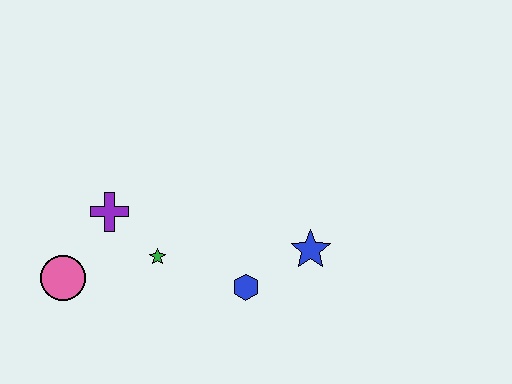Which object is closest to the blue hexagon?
The blue star is closest to the blue hexagon.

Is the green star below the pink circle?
No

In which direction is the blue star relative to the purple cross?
The blue star is to the right of the purple cross.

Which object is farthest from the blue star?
The pink circle is farthest from the blue star.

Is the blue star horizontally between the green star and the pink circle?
No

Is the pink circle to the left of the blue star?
Yes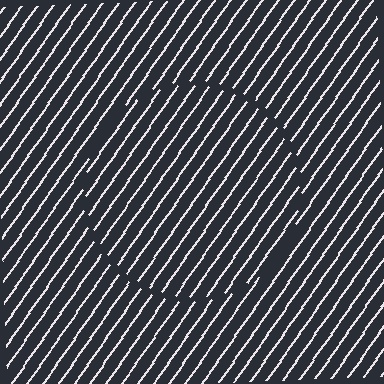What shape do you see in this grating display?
An illusory circle. The interior of the shape contains the same grating, shifted by half a period — the contour is defined by the phase discontinuity where line-ends from the inner and outer gratings abut.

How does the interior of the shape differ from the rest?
The interior of the shape contains the same grating, shifted by half a period — the contour is defined by the phase discontinuity where line-ends from the inner and outer gratings abut.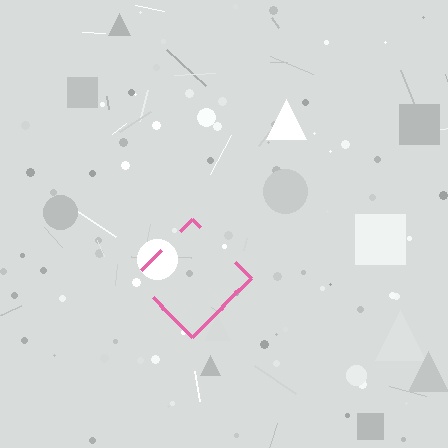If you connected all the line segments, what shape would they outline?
They would outline a diamond.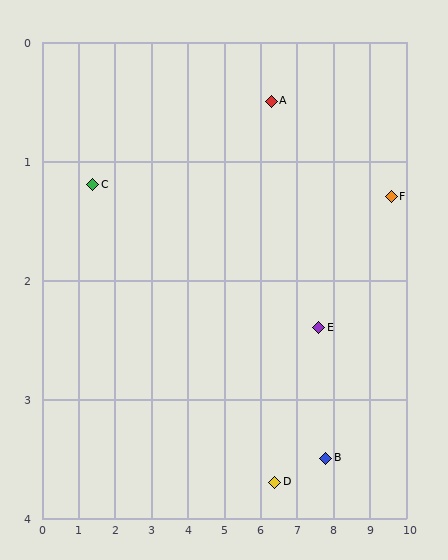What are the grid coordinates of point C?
Point C is at approximately (1.4, 1.2).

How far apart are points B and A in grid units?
Points B and A are about 3.4 grid units apart.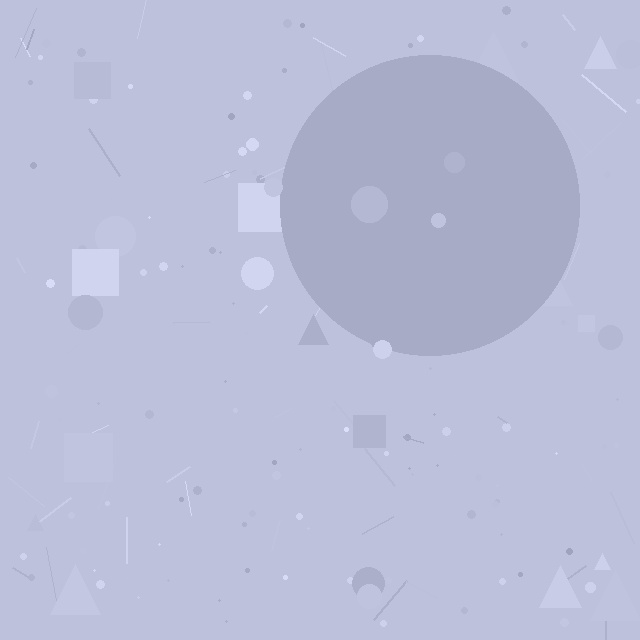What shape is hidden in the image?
A circle is hidden in the image.